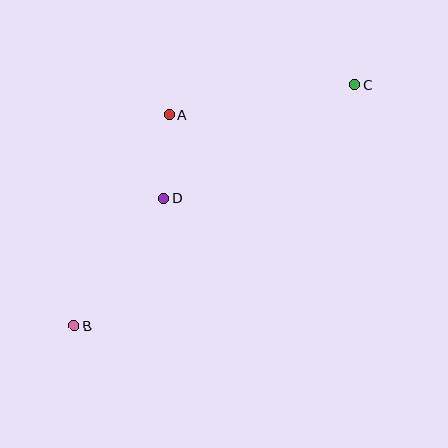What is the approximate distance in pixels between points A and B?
The distance between A and B is approximately 231 pixels.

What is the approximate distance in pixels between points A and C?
The distance between A and C is approximately 188 pixels.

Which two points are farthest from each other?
Points B and C are farthest from each other.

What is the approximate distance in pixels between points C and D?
The distance between C and D is approximately 223 pixels.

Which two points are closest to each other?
Points A and D are closest to each other.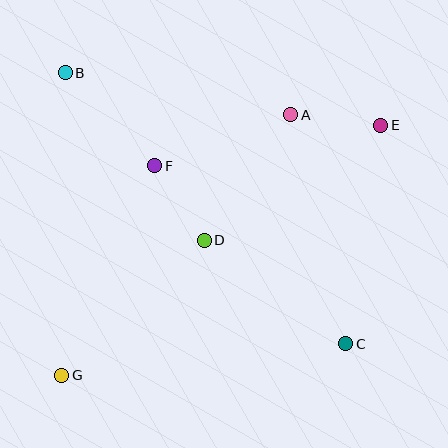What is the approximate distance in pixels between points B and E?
The distance between B and E is approximately 320 pixels.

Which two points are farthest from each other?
Points E and G are farthest from each other.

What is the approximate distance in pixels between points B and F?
The distance between B and F is approximately 129 pixels.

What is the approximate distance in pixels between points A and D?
The distance between A and D is approximately 152 pixels.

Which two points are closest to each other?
Points D and F are closest to each other.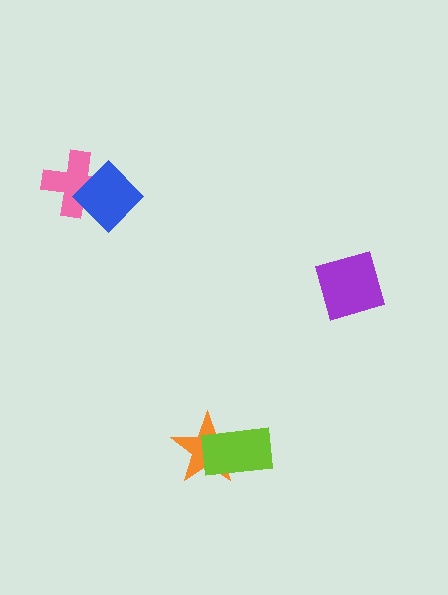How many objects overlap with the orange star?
1 object overlaps with the orange star.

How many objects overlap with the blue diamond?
1 object overlaps with the blue diamond.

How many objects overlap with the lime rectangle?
1 object overlaps with the lime rectangle.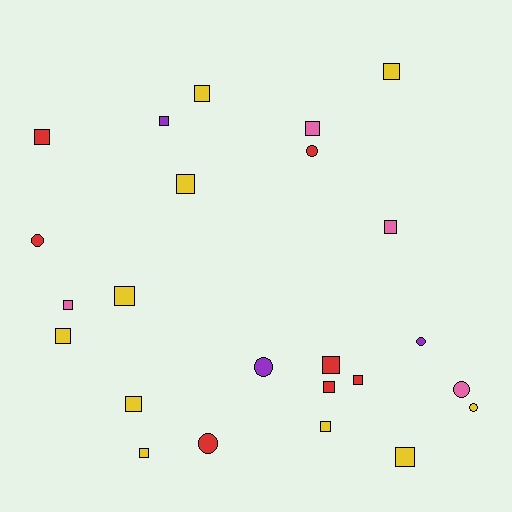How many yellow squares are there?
There are 9 yellow squares.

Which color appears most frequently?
Yellow, with 10 objects.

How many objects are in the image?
There are 24 objects.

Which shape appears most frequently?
Square, with 17 objects.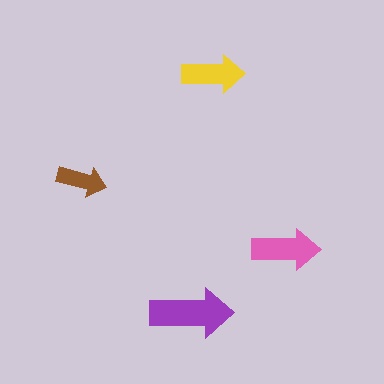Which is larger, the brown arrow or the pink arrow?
The pink one.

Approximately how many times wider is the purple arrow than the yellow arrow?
About 1.5 times wider.